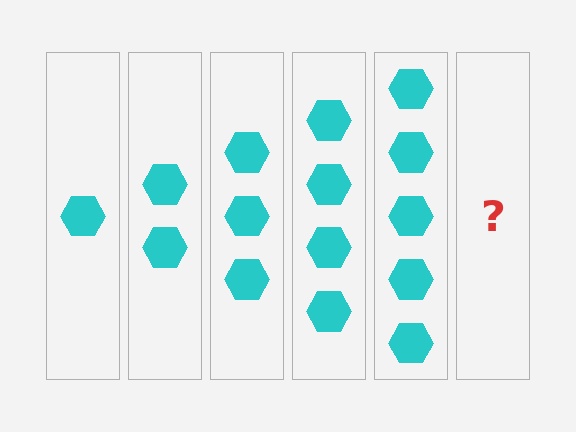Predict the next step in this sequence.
The next step is 6 hexagons.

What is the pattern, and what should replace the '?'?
The pattern is that each step adds one more hexagon. The '?' should be 6 hexagons.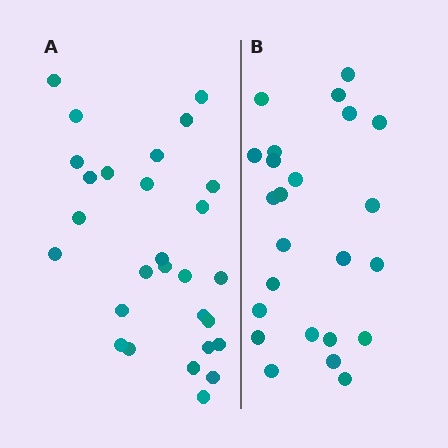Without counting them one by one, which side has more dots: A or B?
Region A (the left region) has more dots.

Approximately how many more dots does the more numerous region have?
Region A has about 4 more dots than region B.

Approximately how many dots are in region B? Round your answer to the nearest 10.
About 20 dots. (The exact count is 24, which rounds to 20.)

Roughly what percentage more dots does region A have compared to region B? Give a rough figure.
About 15% more.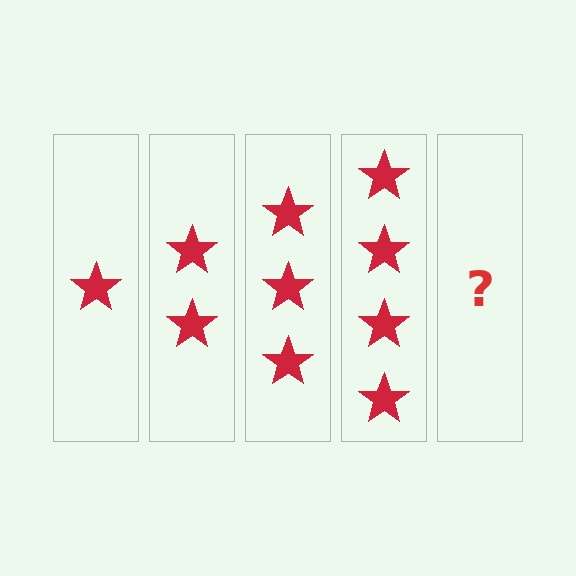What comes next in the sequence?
The next element should be 5 stars.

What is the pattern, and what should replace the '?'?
The pattern is that each step adds one more star. The '?' should be 5 stars.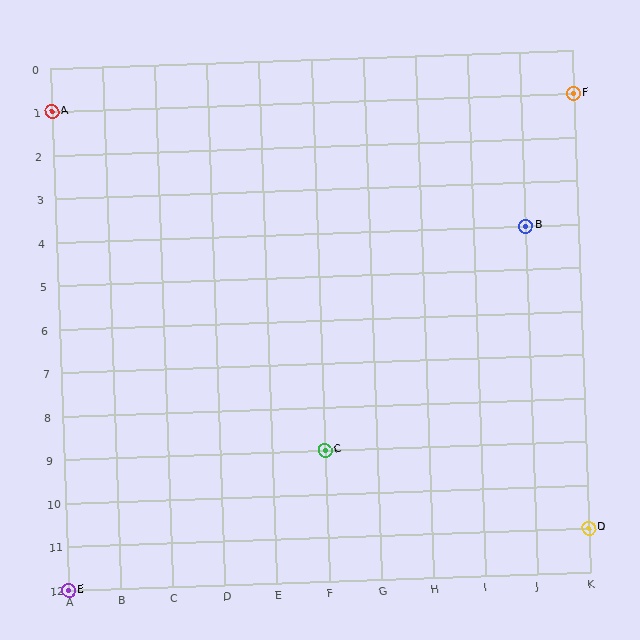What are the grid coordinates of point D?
Point D is at grid coordinates (K, 11).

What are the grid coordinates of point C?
Point C is at grid coordinates (F, 9).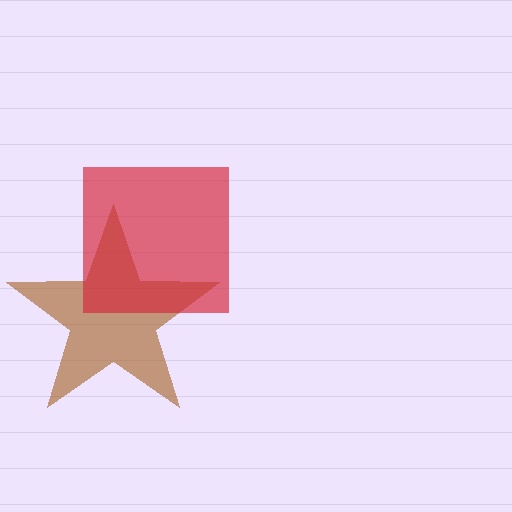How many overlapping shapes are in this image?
There are 2 overlapping shapes in the image.